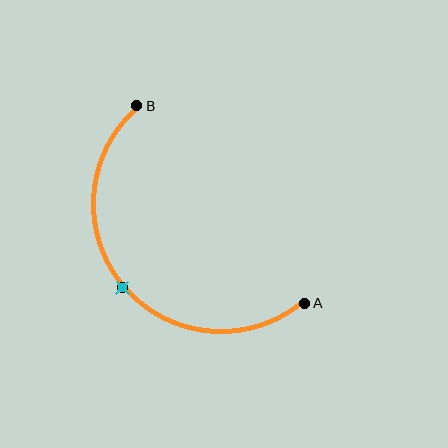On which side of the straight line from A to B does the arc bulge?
The arc bulges below and to the left of the straight line connecting A and B.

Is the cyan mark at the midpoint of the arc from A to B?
Yes. The cyan mark lies on the arc at equal arc-length from both A and B — it is the arc midpoint.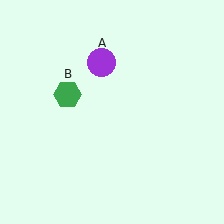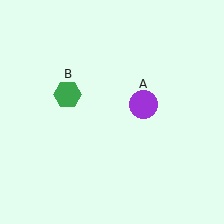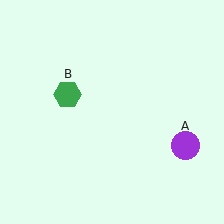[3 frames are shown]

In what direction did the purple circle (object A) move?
The purple circle (object A) moved down and to the right.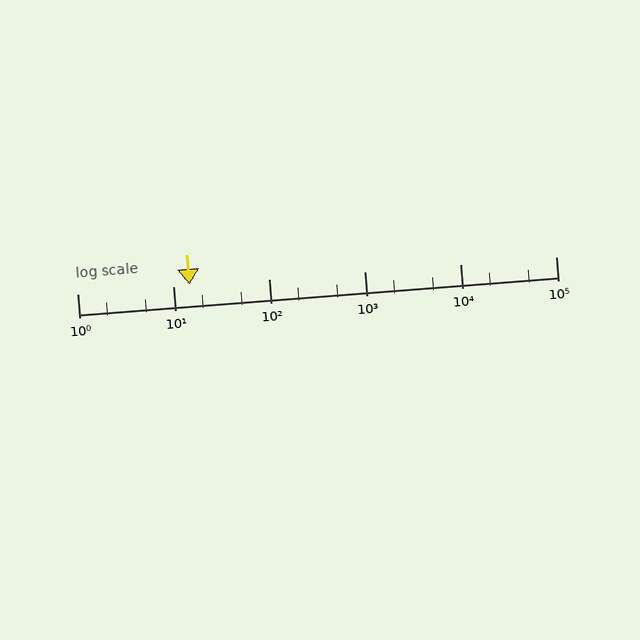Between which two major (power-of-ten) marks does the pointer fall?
The pointer is between 10 and 100.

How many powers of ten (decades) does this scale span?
The scale spans 5 decades, from 1 to 100000.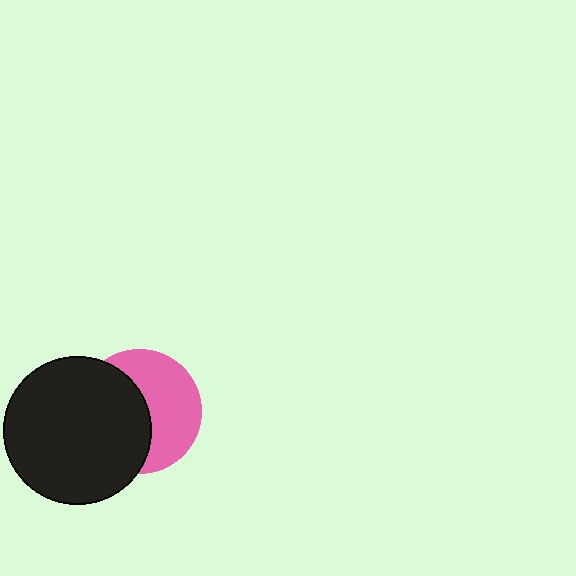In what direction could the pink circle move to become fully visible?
The pink circle could move right. That would shift it out from behind the black circle entirely.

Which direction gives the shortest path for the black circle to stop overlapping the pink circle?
Moving left gives the shortest separation.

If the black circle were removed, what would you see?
You would see the complete pink circle.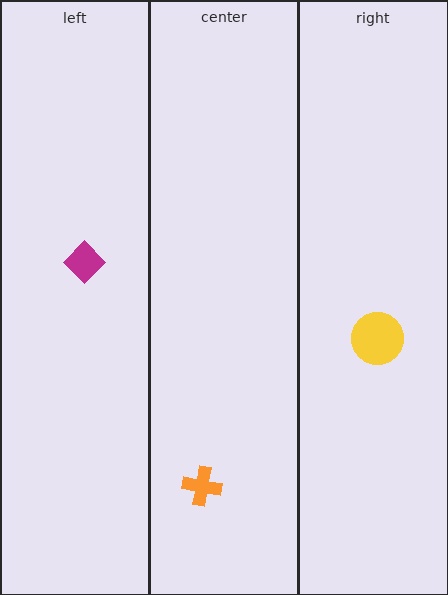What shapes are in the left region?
The magenta diamond.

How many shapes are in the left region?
1.